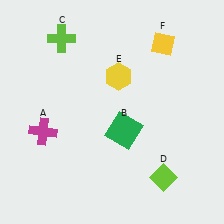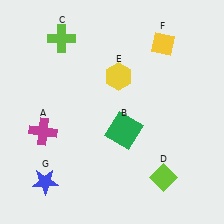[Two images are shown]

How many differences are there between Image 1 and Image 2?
There is 1 difference between the two images.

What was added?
A blue star (G) was added in Image 2.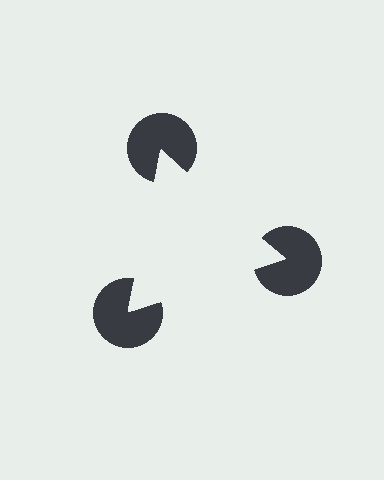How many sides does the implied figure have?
3 sides.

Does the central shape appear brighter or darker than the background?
It typically appears slightly brighter than the background, even though no actual brightness change is drawn.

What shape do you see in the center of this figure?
An illusory triangle — its edges are inferred from the aligned wedge cuts in the pac-man discs, not physically drawn.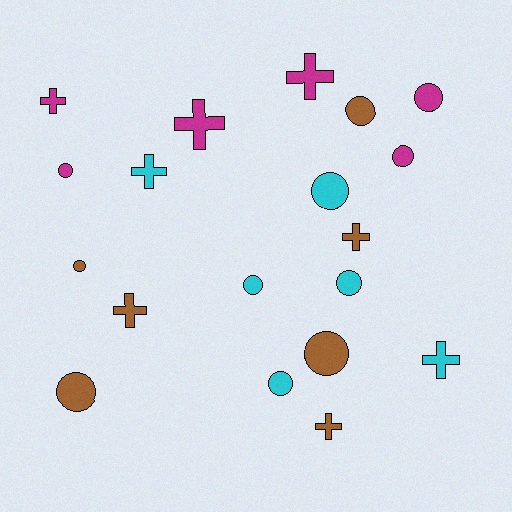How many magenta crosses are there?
There are 3 magenta crosses.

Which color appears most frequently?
Brown, with 7 objects.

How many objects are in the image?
There are 19 objects.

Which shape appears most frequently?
Circle, with 11 objects.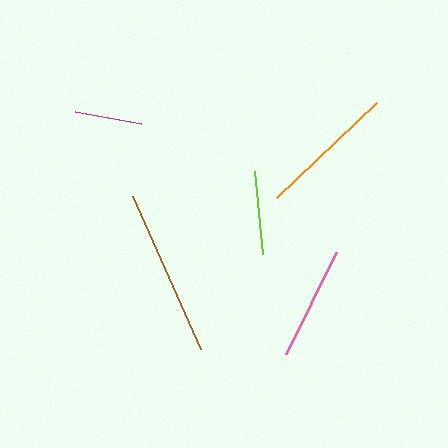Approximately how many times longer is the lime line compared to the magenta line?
The lime line is approximately 1.2 times the length of the magenta line.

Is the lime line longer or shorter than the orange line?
The orange line is longer than the lime line.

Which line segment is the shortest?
The magenta line is the shortest at approximately 67 pixels.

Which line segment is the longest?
The brown line is the longest at approximately 167 pixels.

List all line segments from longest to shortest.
From longest to shortest: brown, orange, pink, lime, magenta.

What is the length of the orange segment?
The orange segment is approximately 138 pixels long.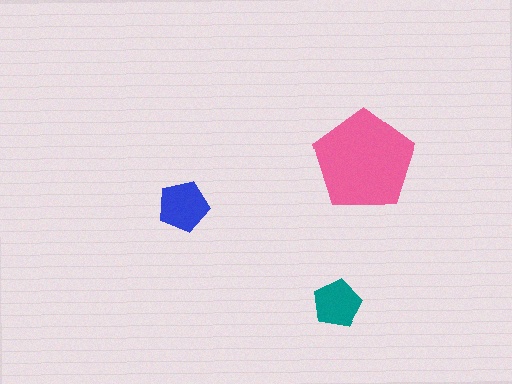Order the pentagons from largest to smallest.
the pink one, the blue one, the teal one.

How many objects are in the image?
There are 3 objects in the image.